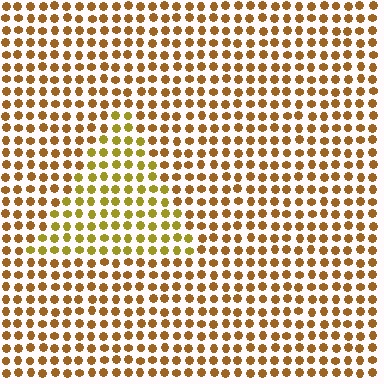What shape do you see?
I see a triangle.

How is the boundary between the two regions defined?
The boundary is defined purely by a slight shift in hue (about 25 degrees). Spacing, size, and orientation are identical on both sides.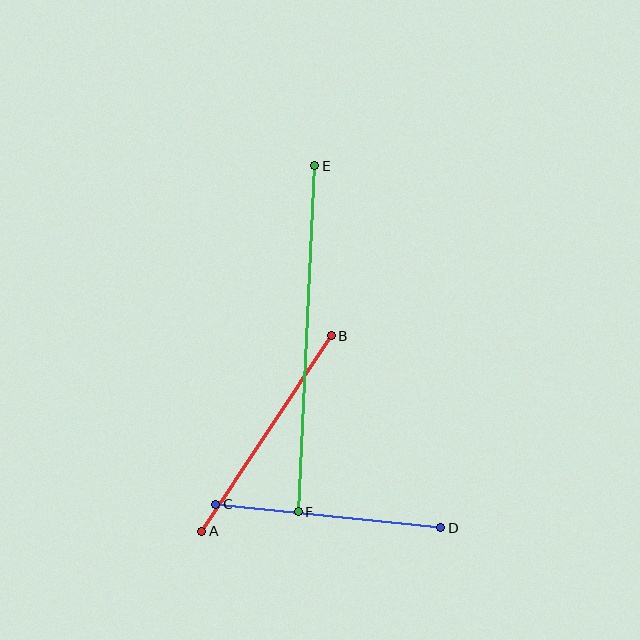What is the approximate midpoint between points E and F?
The midpoint is at approximately (306, 339) pixels.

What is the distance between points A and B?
The distance is approximately 235 pixels.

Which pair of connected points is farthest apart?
Points E and F are farthest apart.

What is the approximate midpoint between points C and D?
The midpoint is at approximately (328, 516) pixels.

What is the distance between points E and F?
The distance is approximately 346 pixels.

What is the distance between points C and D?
The distance is approximately 226 pixels.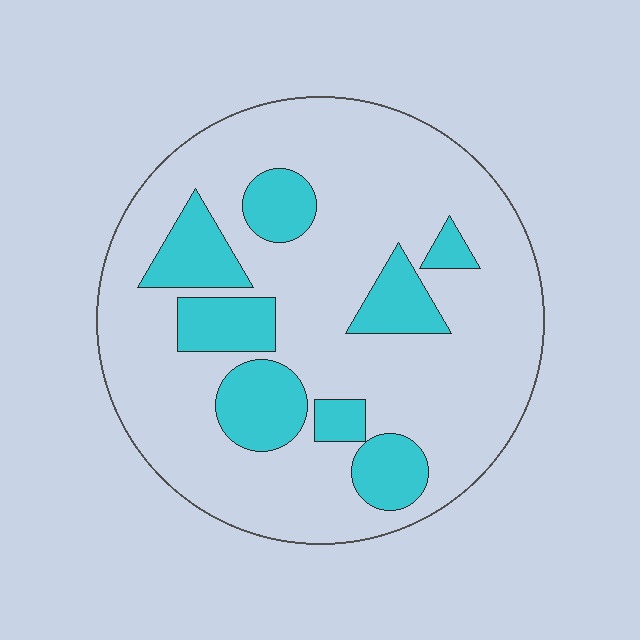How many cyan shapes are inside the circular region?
8.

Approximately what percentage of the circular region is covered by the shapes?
Approximately 25%.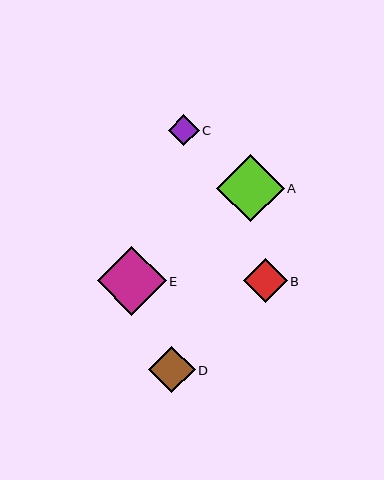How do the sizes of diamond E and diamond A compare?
Diamond E and diamond A are approximately the same size.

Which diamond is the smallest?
Diamond C is the smallest with a size of approximately 31 pixels.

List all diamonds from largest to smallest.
From largest to smallest: E, A, D, B, C.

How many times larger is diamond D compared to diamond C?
Diamond D is approximately 1.5 times the size of diamond C.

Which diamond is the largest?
Diamond E is the largest with a size of approximately 69 pixels.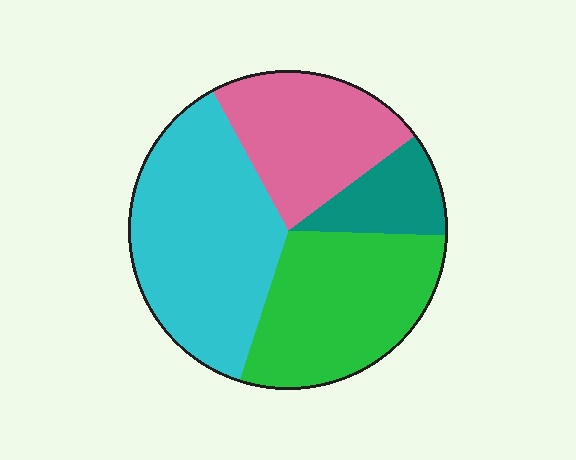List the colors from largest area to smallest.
From largest to smallest: cyan, green, pink, teal.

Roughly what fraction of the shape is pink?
Pink takes up about one quarter (1/4) of the shape.